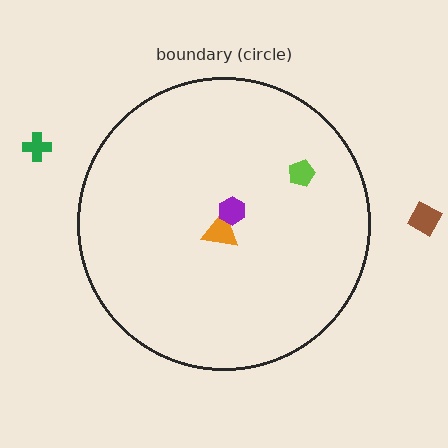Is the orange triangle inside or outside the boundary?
Inside.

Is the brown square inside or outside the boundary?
Outside.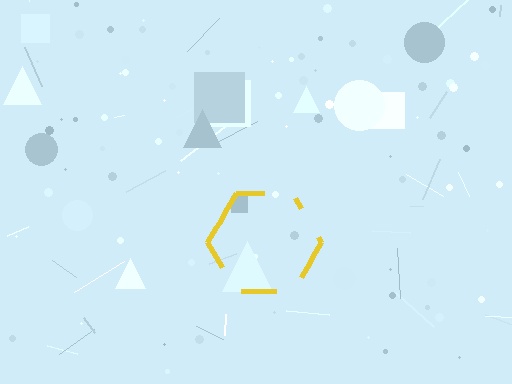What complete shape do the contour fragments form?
The contour fragments form a hexagon.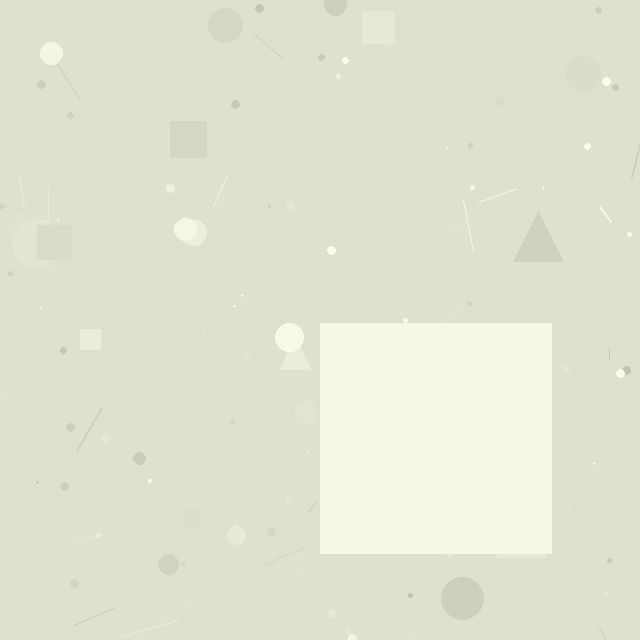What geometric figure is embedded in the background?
A square is embedded in the background.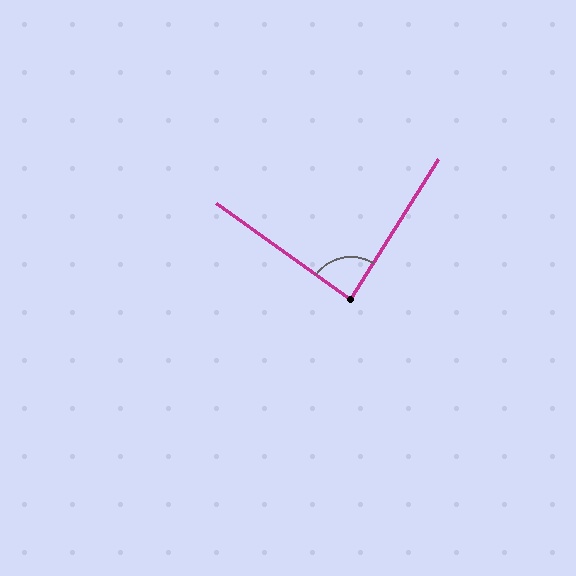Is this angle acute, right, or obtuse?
It is approximately a right angle.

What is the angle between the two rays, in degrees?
Approximately 86 degrees.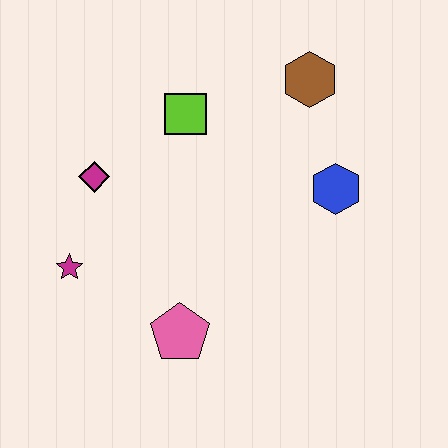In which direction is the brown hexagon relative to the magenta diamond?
The brown hexagon is to the right of the magenta diamond.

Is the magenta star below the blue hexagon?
Yes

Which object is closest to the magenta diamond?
The magenta star is closest to the magenta diamond.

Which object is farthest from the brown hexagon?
The magenta star is farthest from the brown hexagon.